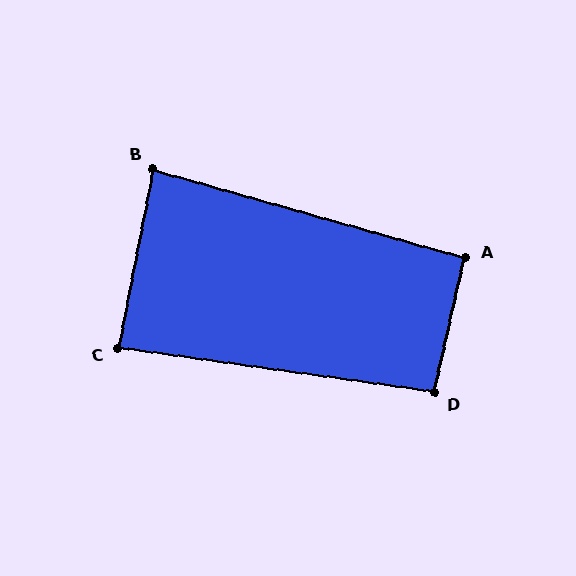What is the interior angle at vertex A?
Approximately 93 degrees (approximately right).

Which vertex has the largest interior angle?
D, at approximately 95 degrees.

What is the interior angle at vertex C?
Approximately 87 degrees (approximately right).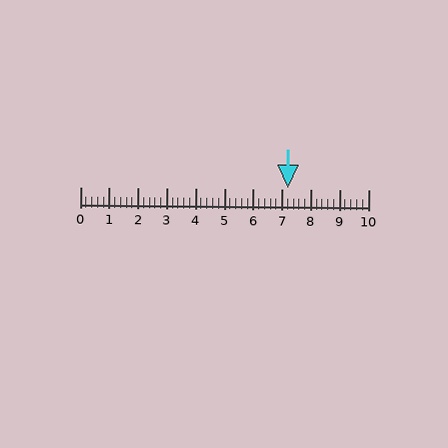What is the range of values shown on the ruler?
The ruler shows values from 0 to 10.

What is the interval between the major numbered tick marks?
The major tick marks are spaced 1 units apart.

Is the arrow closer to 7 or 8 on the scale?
The arrow is closer to 7.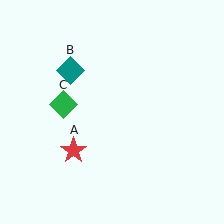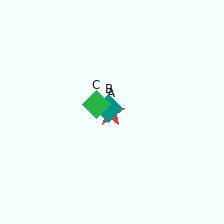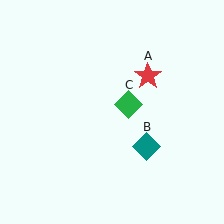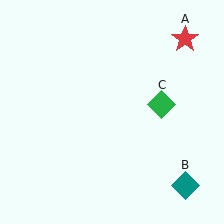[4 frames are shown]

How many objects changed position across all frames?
3 objects changed position: red star (object A), teal diamond (object B), green diamond (object C).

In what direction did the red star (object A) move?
The red star (object A) moved up and to the right.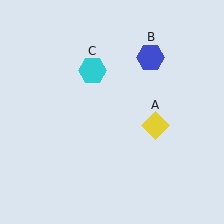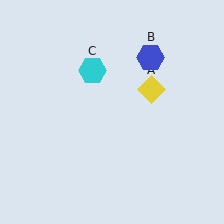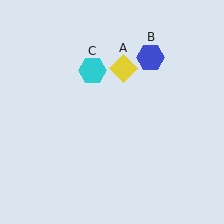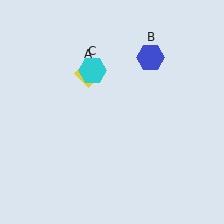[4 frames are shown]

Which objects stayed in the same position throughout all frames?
Blue hexagon (object B) and cyan hexagon (object C) remained stationary.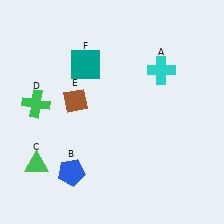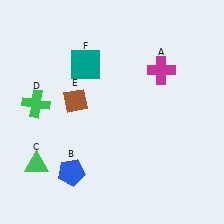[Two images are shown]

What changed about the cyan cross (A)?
In Image 1, A is cyan. In Image 2, it changed to magenta.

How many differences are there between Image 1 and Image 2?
There is 1 difference between the two images.